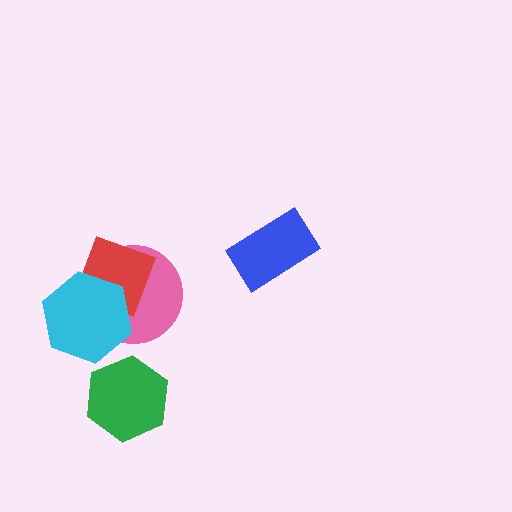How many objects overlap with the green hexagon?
0 objects overlap with the green hexagon.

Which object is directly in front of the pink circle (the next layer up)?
The red diamond is directly in front of the pink circle.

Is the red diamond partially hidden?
Yes, it is partially covered by another shape.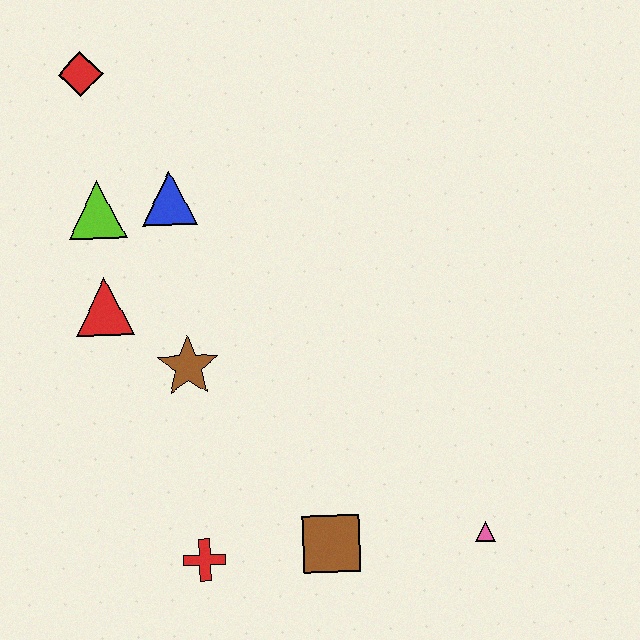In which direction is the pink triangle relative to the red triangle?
The pink triangle is to the right of the red triangle.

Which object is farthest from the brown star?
The pink triangle is farthest from the brown star.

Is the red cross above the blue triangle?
No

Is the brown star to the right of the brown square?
No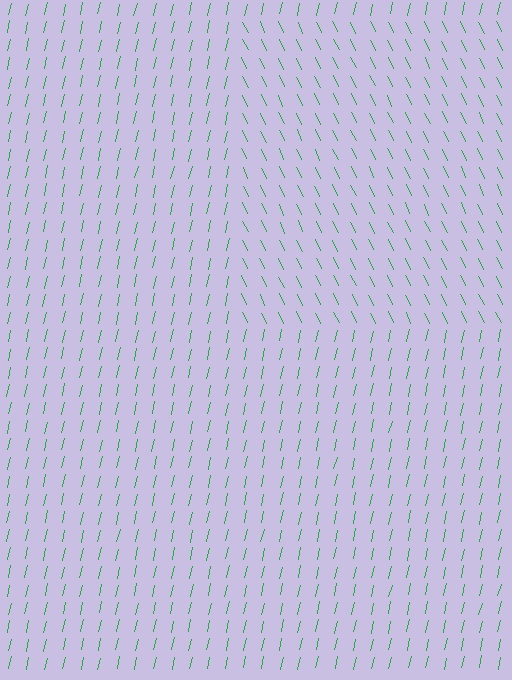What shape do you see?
I see a rectangle.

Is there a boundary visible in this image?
Yes, there is a texture boundary formed by a change in line orientation.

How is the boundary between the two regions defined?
The boundary is defined purely by a change in line orientation (approximately 38 degrees difference). All lines are the same color and thickness.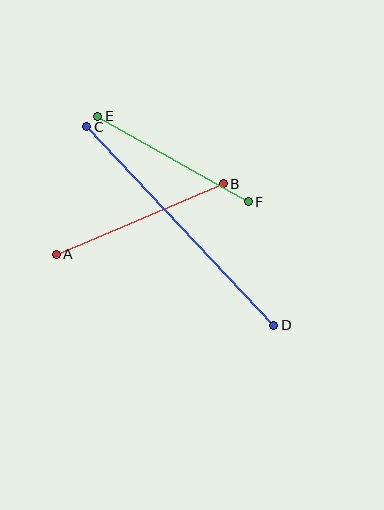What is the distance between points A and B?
The distance is approximately 181 pixels.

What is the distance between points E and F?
The distance is approximately 173 pixels.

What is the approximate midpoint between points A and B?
The midpoint is at approximately (140, 219) pixels.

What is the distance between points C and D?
The distance is approximately 273 pixels.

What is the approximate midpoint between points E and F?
The midpoint is at approximately (173, 159) pixels.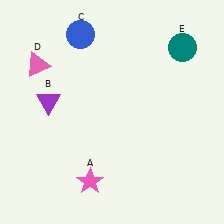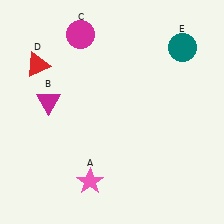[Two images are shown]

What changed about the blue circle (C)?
In Image 1, C is blue. In Image 2, it changed to magenta.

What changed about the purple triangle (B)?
In Image 1, B is purple. In Image 2, it changed to magenta.